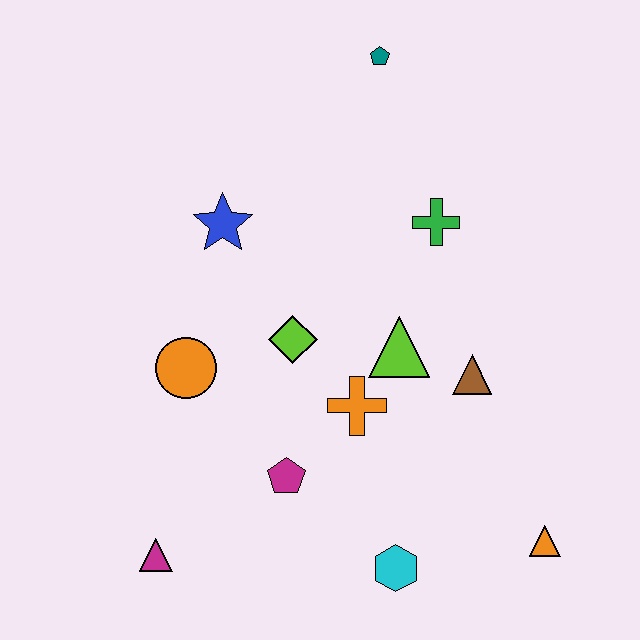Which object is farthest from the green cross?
The magenta triangle is farthest from the green cross.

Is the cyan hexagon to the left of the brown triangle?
Yes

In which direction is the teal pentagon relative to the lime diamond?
The teal pentagon is above the lime diamond.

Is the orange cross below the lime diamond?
Yes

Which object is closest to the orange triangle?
The cyan hexagon is closest to the orange triangle.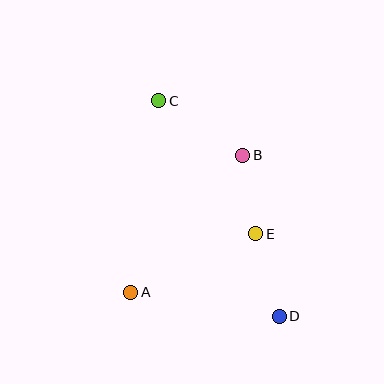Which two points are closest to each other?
Points B and E are closest to each other.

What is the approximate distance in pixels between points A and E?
The distance between A and E is approximately 138 pixels.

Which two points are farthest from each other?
Points C and D are farthest from each other.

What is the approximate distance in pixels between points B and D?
The distance between B and D is approximately 165 pixels.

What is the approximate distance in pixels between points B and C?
The distance between B and C is approximately 100 pixels.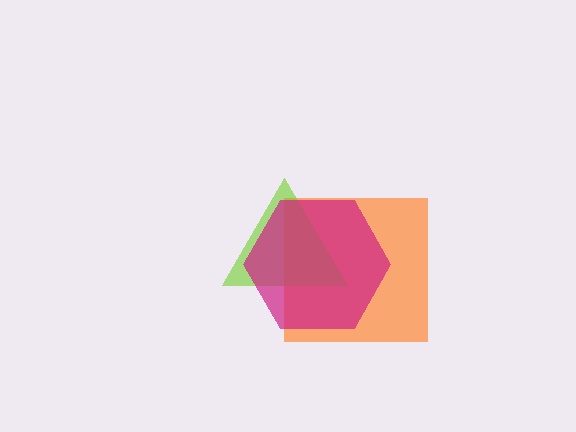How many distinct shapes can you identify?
There are 3 distinct shapes: an orange square, a lime triangle, a magenta hexagon.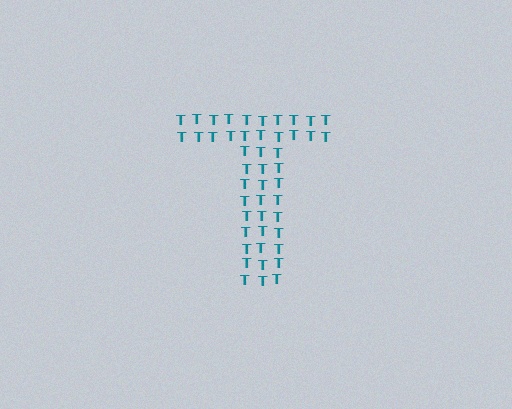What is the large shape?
The large shape is the letter T.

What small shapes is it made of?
It is made of small letter T's.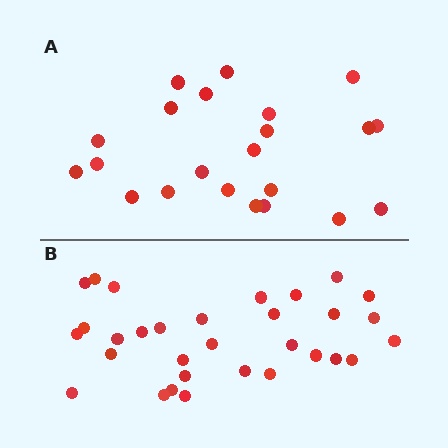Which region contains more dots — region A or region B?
Region B (the bottom region) has more dots.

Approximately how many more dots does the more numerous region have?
Region B has roughly 8 or so more dots than region A.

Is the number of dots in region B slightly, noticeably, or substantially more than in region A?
Region B has noticeably more, but not dramatically so. The ratio is roughly 1.4 to 1.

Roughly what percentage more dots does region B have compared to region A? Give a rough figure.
About 40% more.